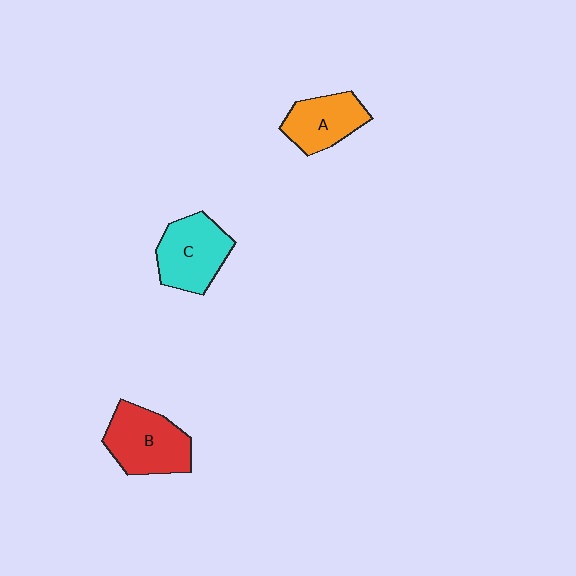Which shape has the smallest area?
Shape A (orange).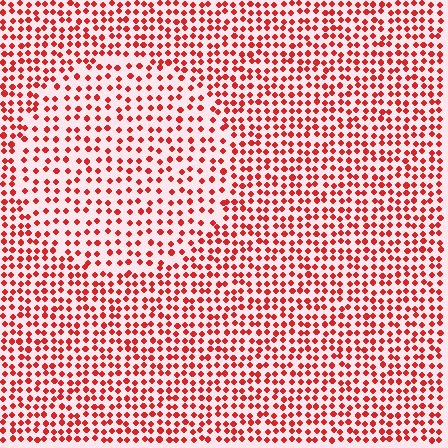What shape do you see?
I see a circle.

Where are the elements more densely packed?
The elements are more densely packed outside the circle boundary.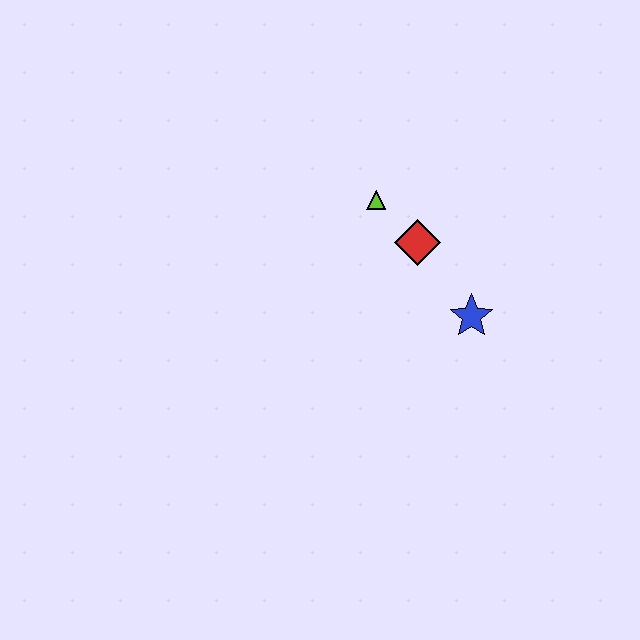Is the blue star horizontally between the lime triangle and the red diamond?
No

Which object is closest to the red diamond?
The lime triangle is closest to the red diamond.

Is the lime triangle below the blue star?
No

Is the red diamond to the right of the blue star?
No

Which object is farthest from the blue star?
The lime triangle is farthest from the blue star.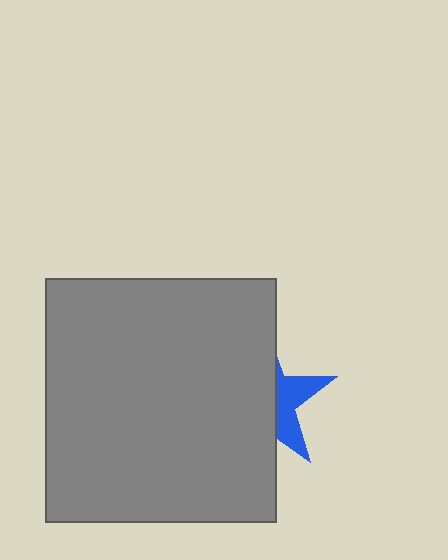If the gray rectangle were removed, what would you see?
You would see the complete blue star.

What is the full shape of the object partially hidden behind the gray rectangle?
The partially hidden object is a blue star.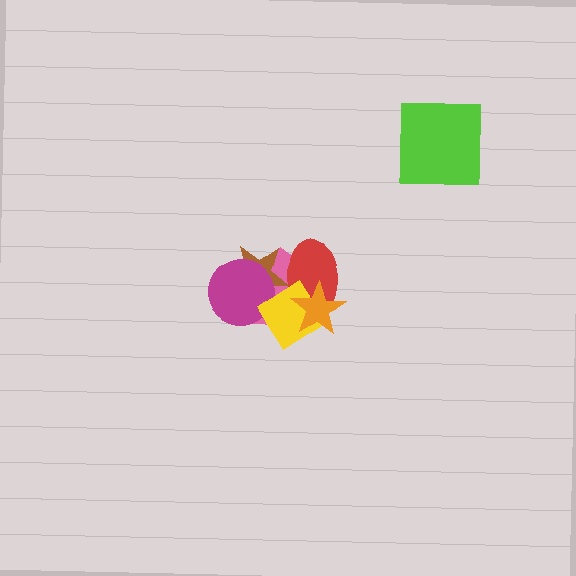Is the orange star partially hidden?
No, no other shape covers it.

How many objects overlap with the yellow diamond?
3 objects overlap with the yellow diamond.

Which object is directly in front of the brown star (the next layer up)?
The red ellipse is directly in front of the brown star.